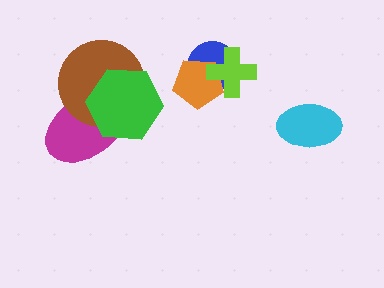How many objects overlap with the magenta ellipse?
2 objects overlap with the magenta ellipse.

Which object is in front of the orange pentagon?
The lime cross is in front of the orange pentagon.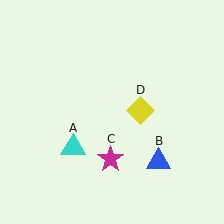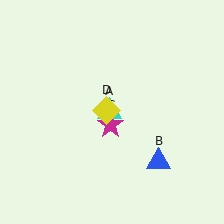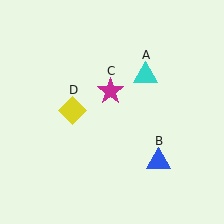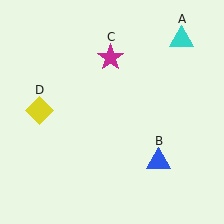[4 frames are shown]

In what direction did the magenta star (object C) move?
The magenta star (object C) moved up.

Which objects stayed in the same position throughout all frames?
Blue triangle (object B) remained stationary.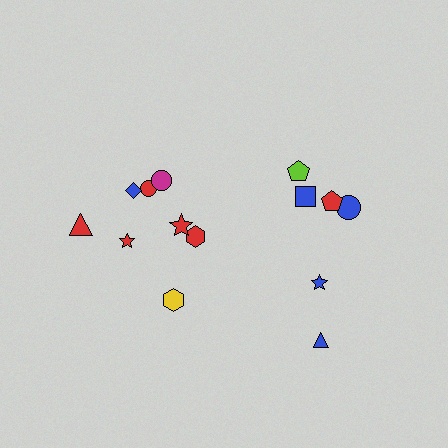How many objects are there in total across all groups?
There are 14 objects.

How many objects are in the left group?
There are 8 objects.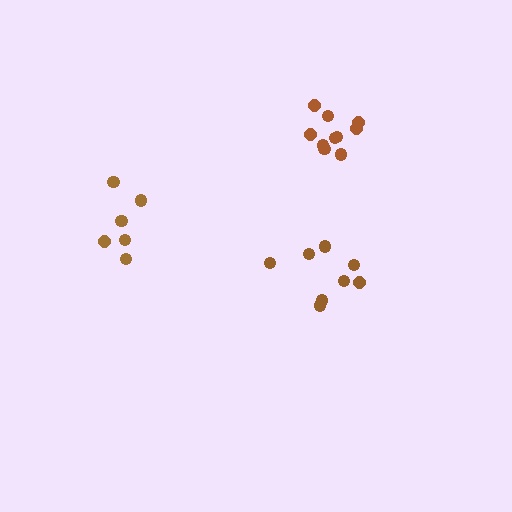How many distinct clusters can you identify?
There are 3 distinct clusters.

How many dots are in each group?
Group 1: 8 dots, Group 2: 10 dots, Group 3: 6 dots (24 total).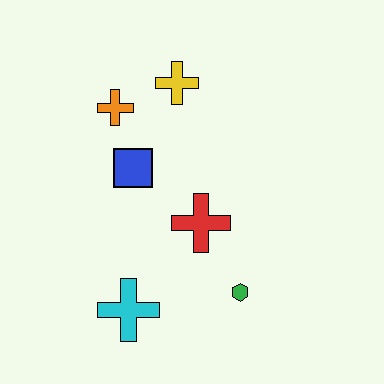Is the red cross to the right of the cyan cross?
Yes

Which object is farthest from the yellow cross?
The cyan cross is farthest from the yellow cross.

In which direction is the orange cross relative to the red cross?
The orange cross is above the red cross.